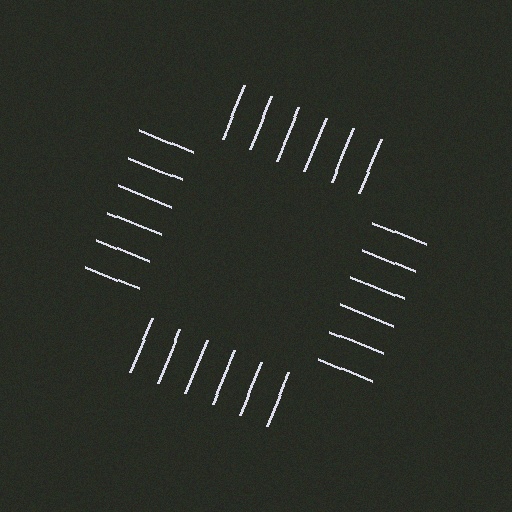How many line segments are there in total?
24 — 6 along each of the 4 edges.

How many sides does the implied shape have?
4 sides — the line-ends trace a square.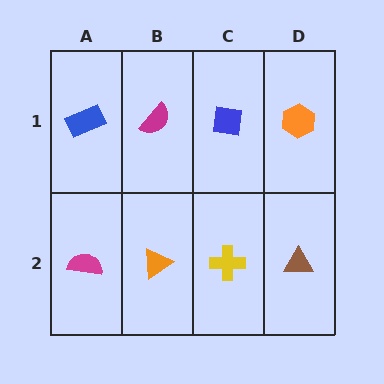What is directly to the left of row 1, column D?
A blue square.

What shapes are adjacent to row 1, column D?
A brown triangle (row 2, column D), a blue square (row 1, column C).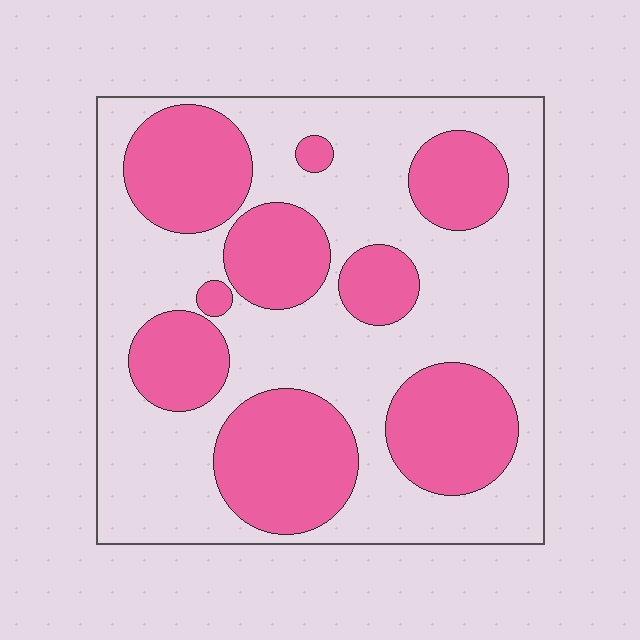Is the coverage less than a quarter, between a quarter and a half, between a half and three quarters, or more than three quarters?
Between a quarter and a half.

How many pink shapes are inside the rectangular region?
9.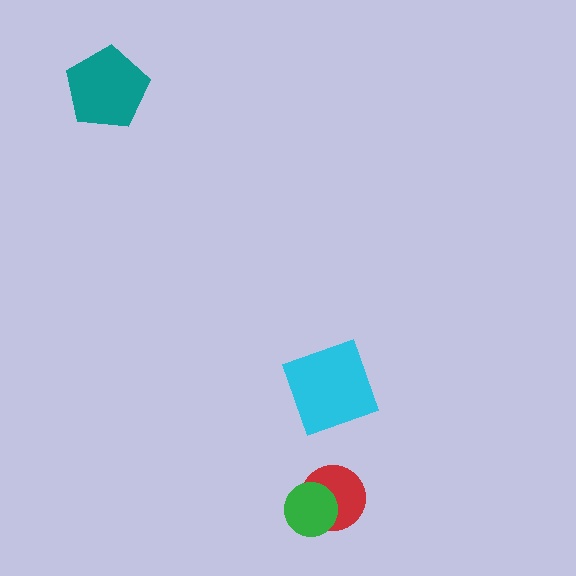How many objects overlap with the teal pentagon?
0 objects overlap with the teal pentagon.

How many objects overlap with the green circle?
1 object overlaps with the green circle.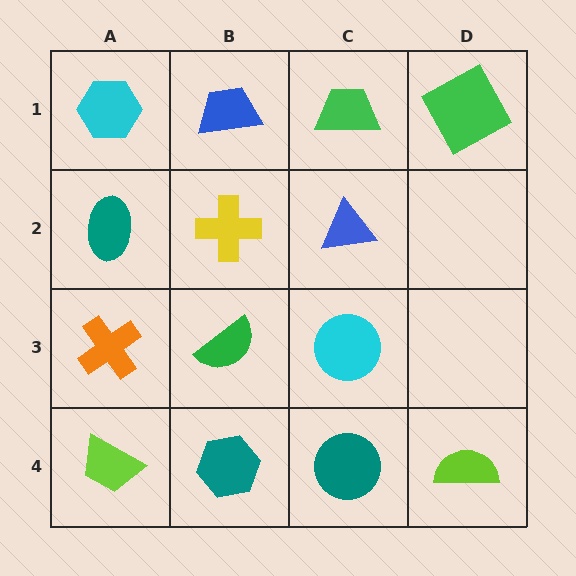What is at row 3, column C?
A cyan circle.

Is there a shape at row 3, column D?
No, that cell is empty.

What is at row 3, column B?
A green semicircle.